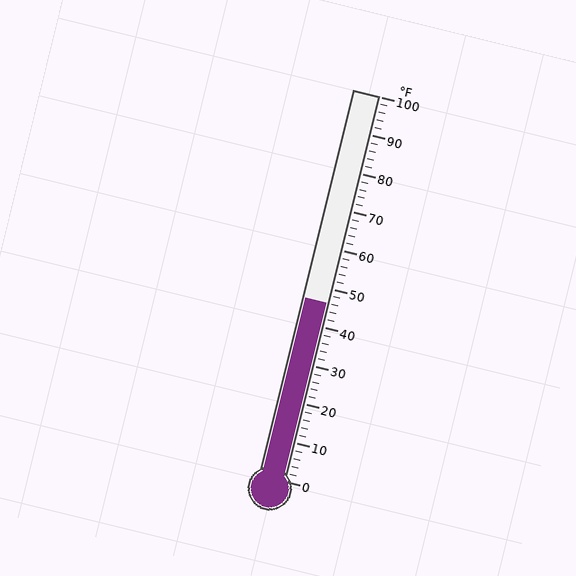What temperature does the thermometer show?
The thermometer shows approximately 46°F.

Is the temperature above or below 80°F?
The temperature is below 80°F.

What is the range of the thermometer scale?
The thermometer scale ranges from 0°F to 100°F.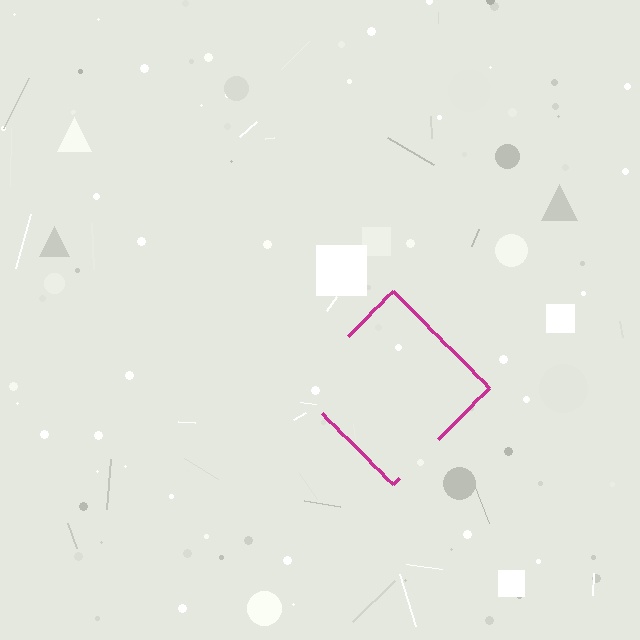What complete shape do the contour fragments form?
The contour fragments form a diamond.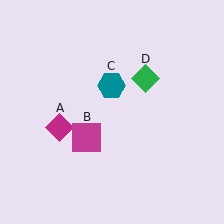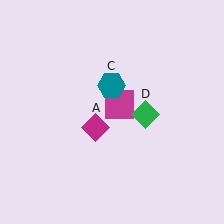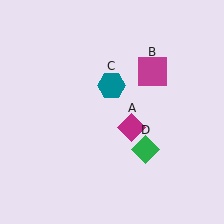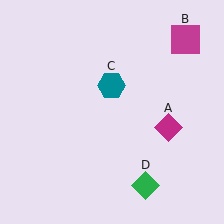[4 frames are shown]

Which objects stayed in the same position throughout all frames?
Teal hexagon (object C) remained stationary.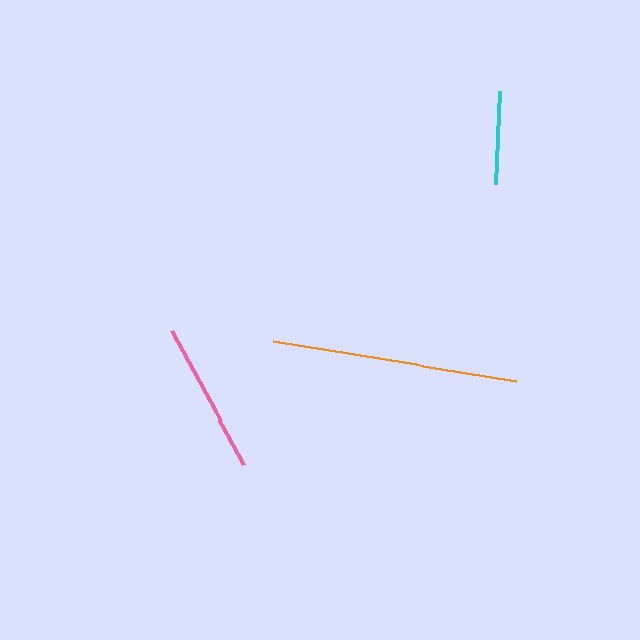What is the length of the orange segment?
The orange segment is approximately 246 pixels long.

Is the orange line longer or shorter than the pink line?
The orange line is longer than the pink line.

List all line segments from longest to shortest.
From longest to shortest: orange, pink, cyan.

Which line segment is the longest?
The orange line is the longest at approximately 246 pixels.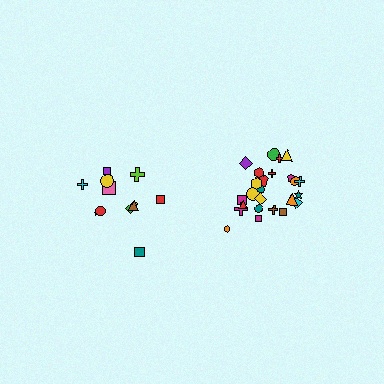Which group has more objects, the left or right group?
The right group.